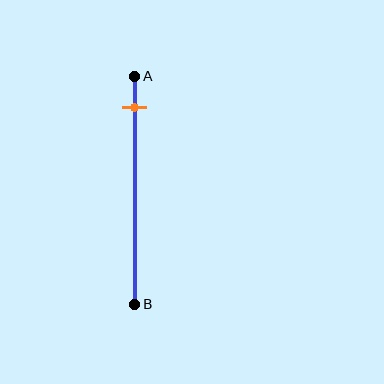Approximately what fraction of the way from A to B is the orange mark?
The orange mark is approximately 15% of the way from A to B.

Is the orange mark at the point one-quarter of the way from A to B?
No, the mark is at about 15% from A, not at the 25% one-quarter point.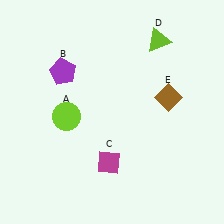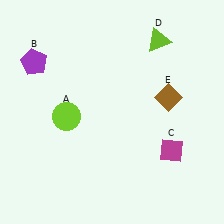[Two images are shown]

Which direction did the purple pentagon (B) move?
The purple pentagon (B) moved left.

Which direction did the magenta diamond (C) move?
The magenta diamond (C) moved right.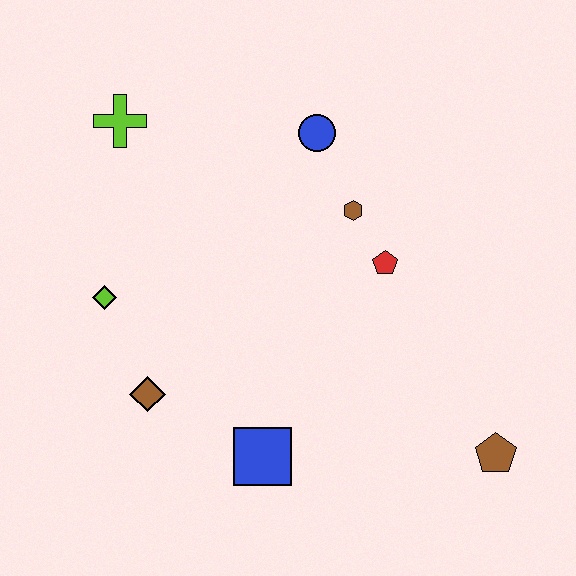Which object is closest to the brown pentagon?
The red pentagon is closest to the brown pentagon.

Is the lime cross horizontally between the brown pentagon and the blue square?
No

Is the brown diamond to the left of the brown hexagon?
Yes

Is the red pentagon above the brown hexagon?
No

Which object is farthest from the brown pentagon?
The lime cross is farthest from the brown pentagon.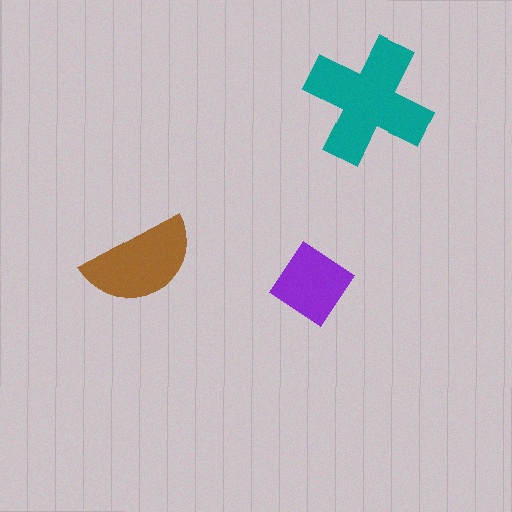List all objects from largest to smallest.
The teal cross, the brown semicircle, the purple diamond.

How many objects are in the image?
There are 3 objects in the image.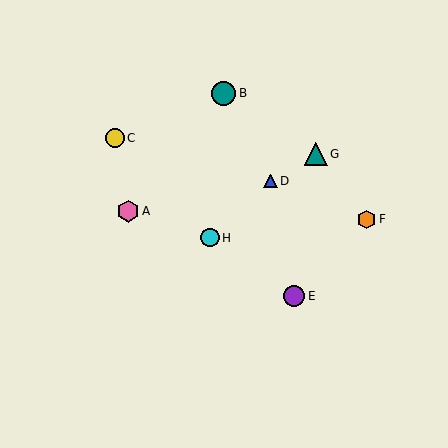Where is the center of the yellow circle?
The center of the yellow circle is at (115, 138).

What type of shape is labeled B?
Shape B is a teal circle.